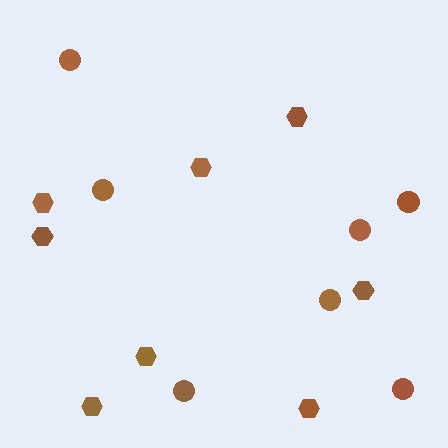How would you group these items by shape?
There are 2 groups: one group of hexagons (8) and one group of circles (7).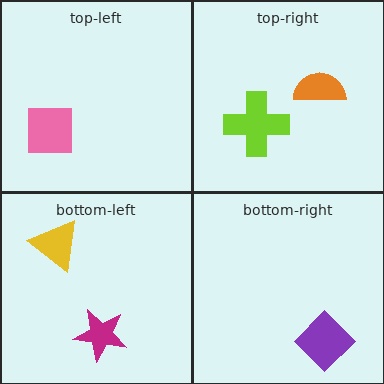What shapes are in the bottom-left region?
The magenta star, the yellow triangle.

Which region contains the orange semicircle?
The top-right region.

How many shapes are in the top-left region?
1.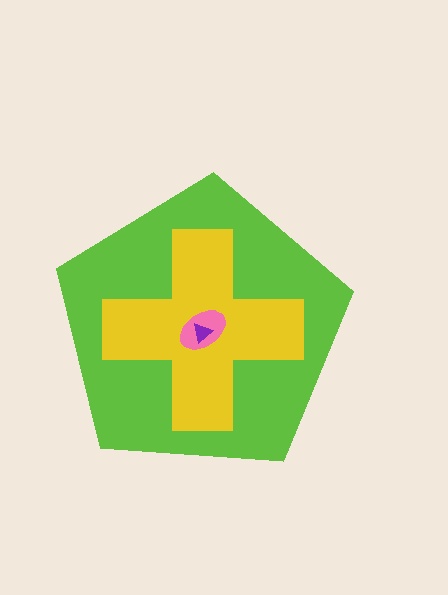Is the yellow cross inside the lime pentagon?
Yes.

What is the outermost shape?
The lime pentagon.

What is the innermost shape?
The purple triangle.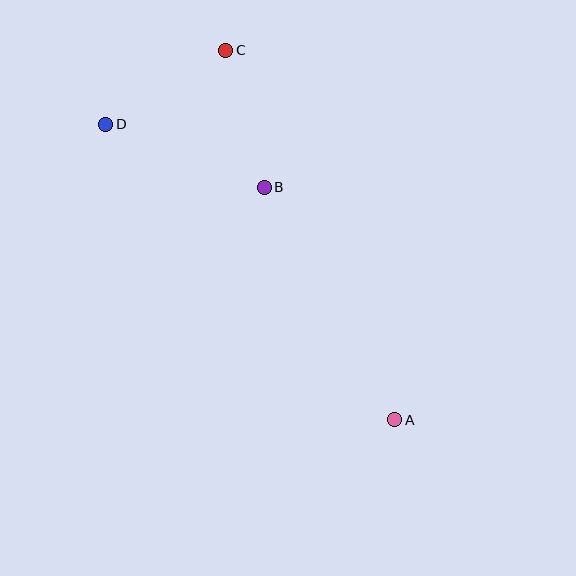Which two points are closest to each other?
Points C and D are closest to each other.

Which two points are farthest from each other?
Points A and D are farthest from each other.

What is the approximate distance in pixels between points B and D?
The distance between B and D is approximately 171 pixels.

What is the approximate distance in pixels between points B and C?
The distance between B and C is approximately 142 pixels.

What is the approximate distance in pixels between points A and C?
The distance between A and C is approximately 406 pixels.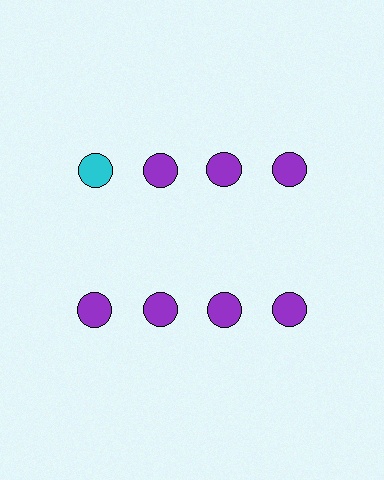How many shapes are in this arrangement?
There are 8 shapes arranged in a grid pattern.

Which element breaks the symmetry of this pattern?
The cyan circle in the top row, leftmost column breaks the symmetry. All other shapes are purple circles.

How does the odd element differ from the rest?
It has a different color: cyan instead of purple.